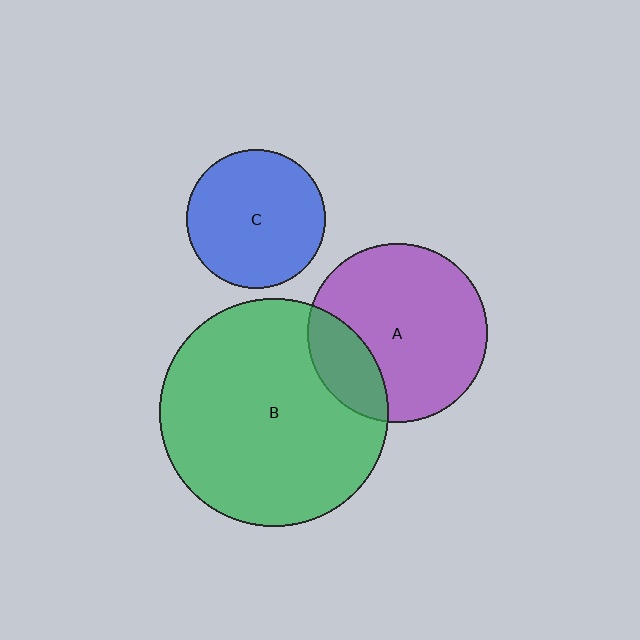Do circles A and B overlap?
Yes.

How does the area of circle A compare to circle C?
Approximately 1.7 times.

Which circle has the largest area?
Circle B (green).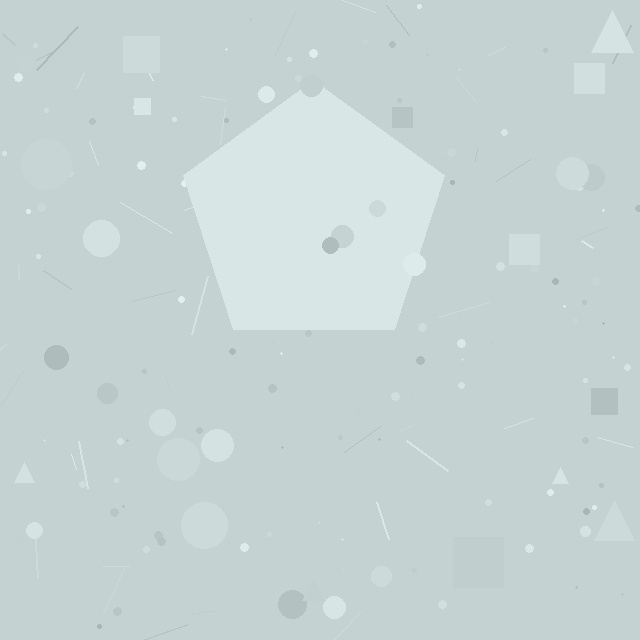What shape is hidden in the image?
A pentagon is hidden in the image.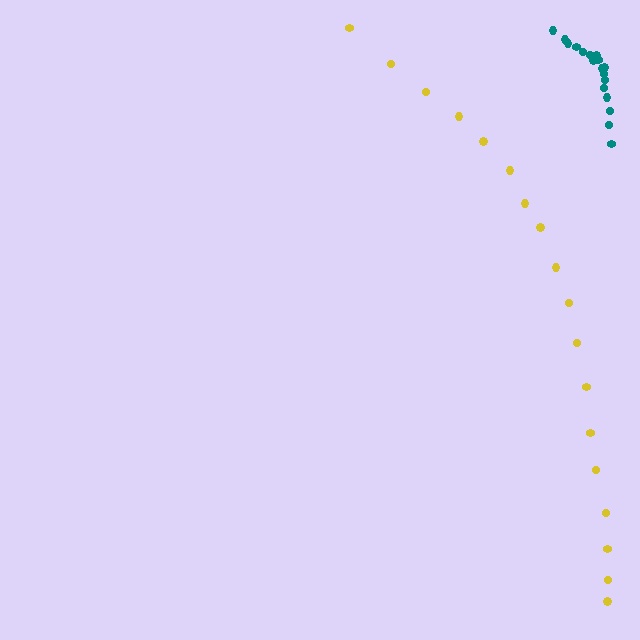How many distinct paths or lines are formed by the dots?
There are 2 distinct paths.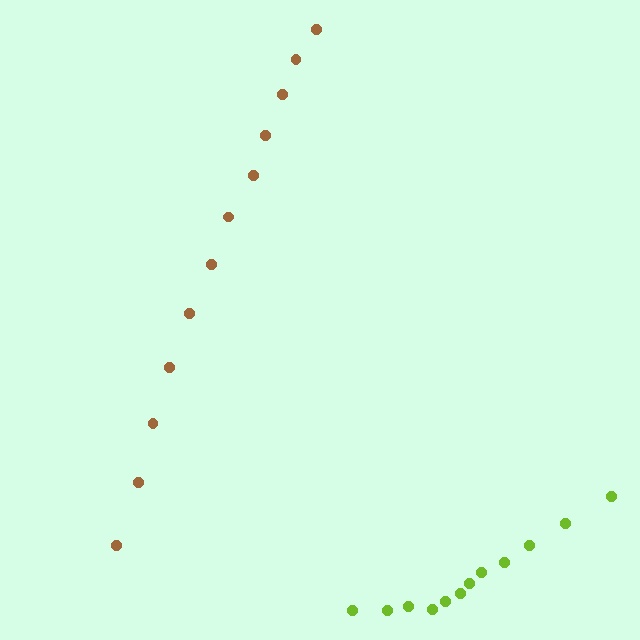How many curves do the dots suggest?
There are 2 distinct paths.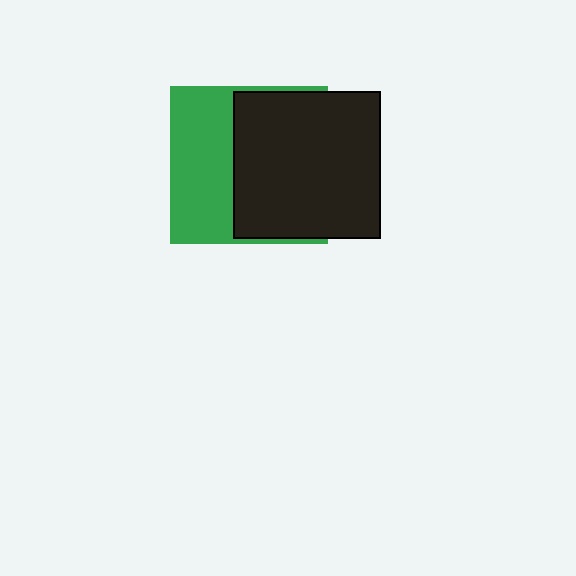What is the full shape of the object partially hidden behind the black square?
The partially hidden object is a green square.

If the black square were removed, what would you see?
You would see the complete green square.